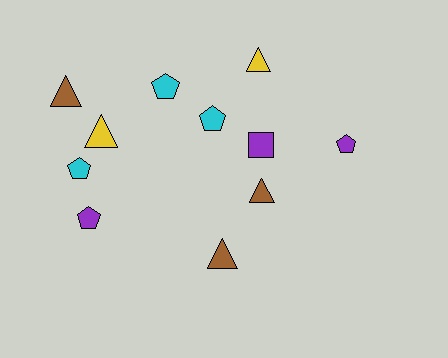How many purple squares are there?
There is 1 purple square.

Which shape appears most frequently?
Pentagon, with 5 objects.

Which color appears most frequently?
Purple, with 3 objects.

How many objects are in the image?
There are 11 objects.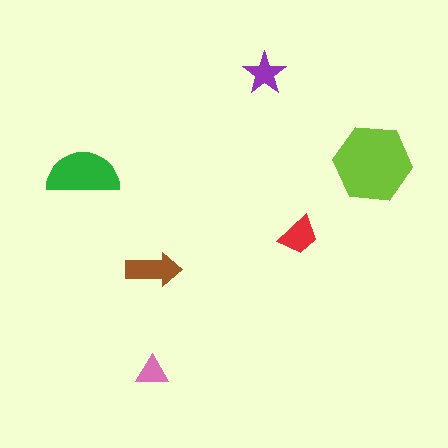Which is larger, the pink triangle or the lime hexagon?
The lime hexagon.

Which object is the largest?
The lime hexagon.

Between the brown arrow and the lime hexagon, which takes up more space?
The lime hexagon.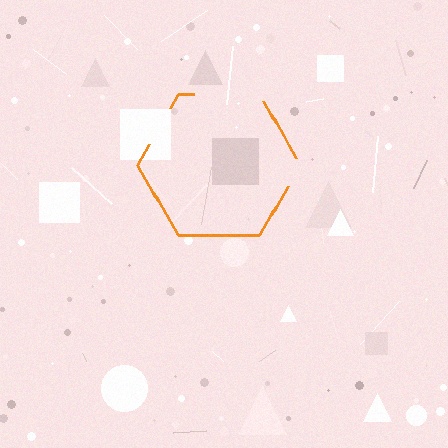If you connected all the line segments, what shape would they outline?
They would outline a hexagon.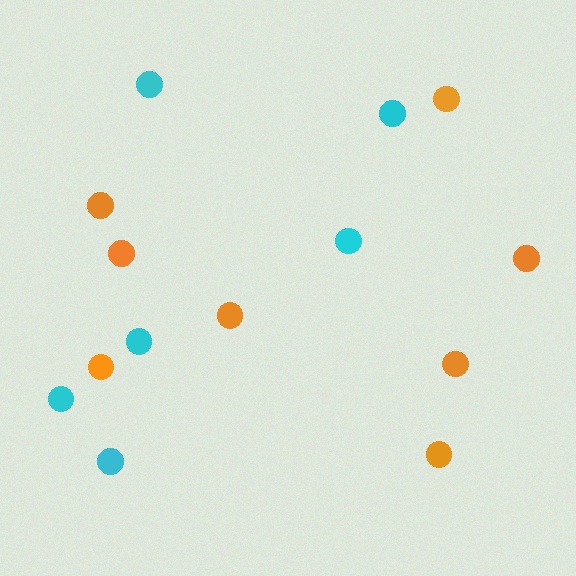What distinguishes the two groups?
There are 2 groups: one group of orange circles (8) and one group of cyan circles (6).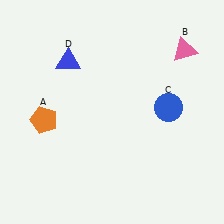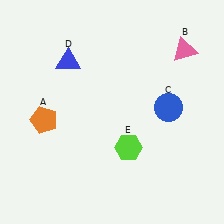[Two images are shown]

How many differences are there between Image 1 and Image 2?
There is 1 difference between the two images.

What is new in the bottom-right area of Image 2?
A lime hexagon (E) was added in the bottom-right area of Image 2.